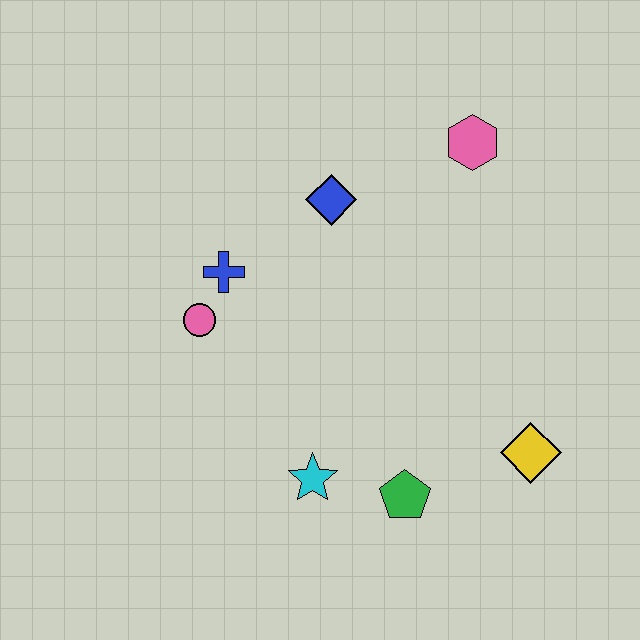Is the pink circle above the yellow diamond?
Yes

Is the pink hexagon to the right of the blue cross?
Yes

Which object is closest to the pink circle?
The blue cross is closest to the pink circle.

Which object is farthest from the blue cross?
The yellow diamond is farthest from the blue cross.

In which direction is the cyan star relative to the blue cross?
The cyan star is below the blue cross.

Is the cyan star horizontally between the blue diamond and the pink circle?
Yes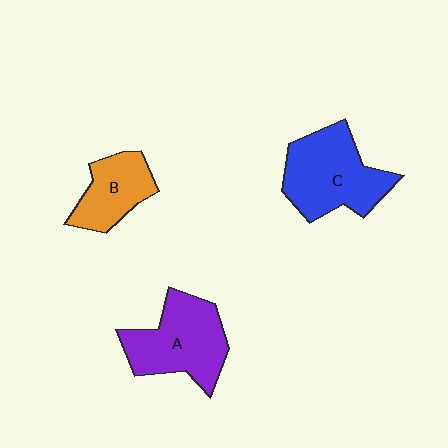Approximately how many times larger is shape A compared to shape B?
Approximately 1.5 times.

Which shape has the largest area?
Shape C (blue).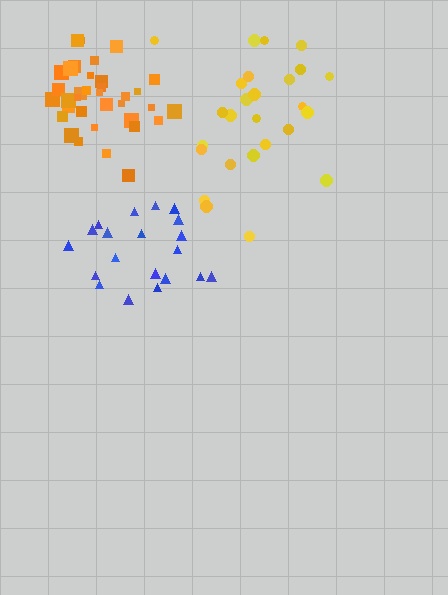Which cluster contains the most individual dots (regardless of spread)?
Orange (35).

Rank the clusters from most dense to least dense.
orange, blue, yellow.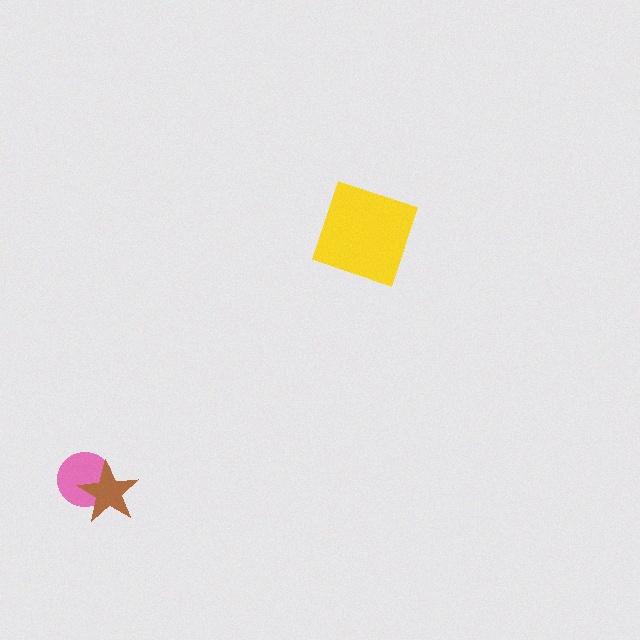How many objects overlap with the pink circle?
1 object overlaps with the pink circle.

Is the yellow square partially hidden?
No, no other shape covers it.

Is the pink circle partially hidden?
Yes, it is partially covered by another shape.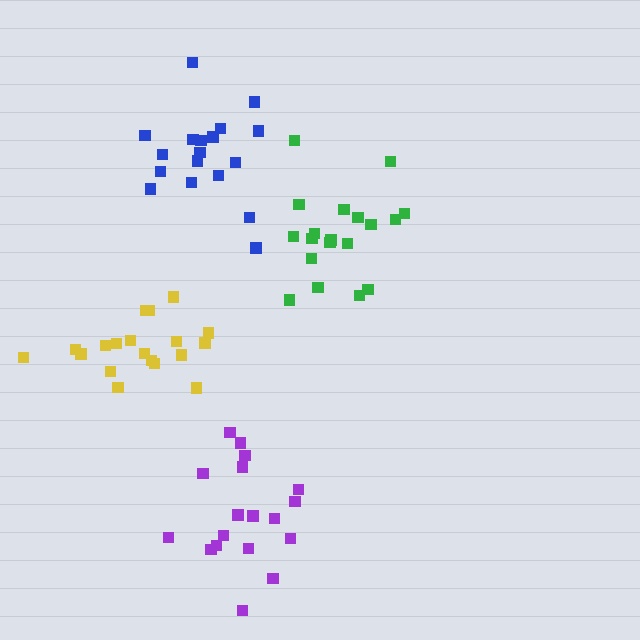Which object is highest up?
The blue cluster is topmost.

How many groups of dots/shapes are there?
There are 4 groups.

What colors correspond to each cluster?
The clusters are colored: purple, green, blue, yellow.